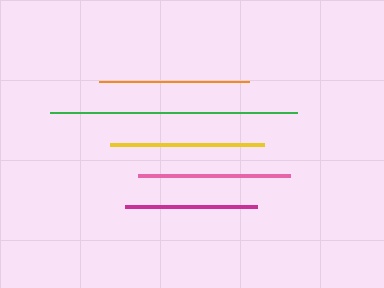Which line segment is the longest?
The green line is the longest at approximately 247 pixels.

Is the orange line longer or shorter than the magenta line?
The orange line is longer than the magenta line.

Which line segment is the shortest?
The magenta line is the shortest at approximately 132 pixels.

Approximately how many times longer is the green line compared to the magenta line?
The green line is approximately 1.9 times the length of the magenta line.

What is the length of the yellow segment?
The yellow segment is approximately 154 pixels long.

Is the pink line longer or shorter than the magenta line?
The pink line is longer than the magenta line.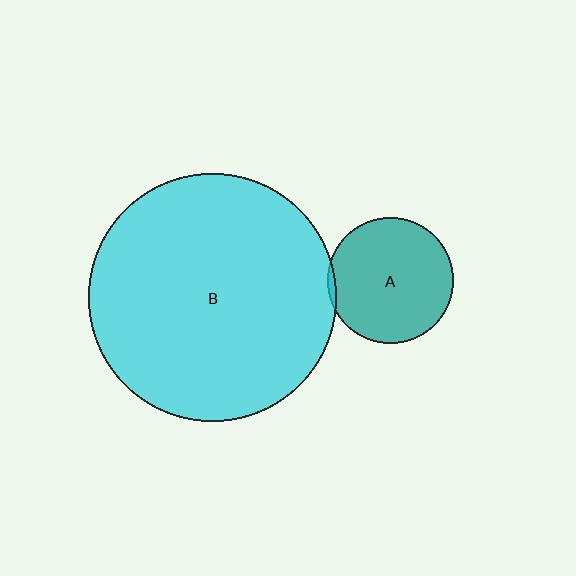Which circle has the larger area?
Circle B (cyan).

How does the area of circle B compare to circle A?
Approximately 3.9 times.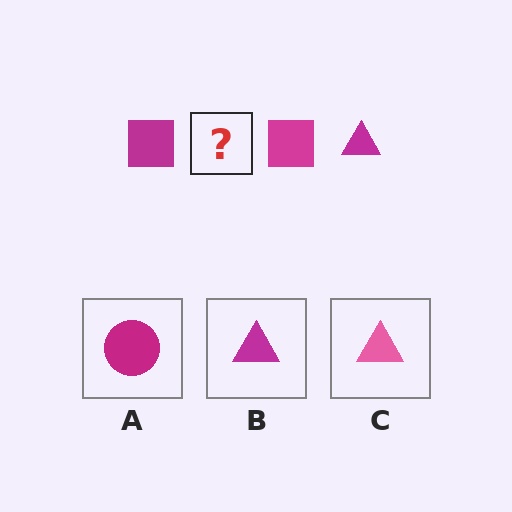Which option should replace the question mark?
Option B.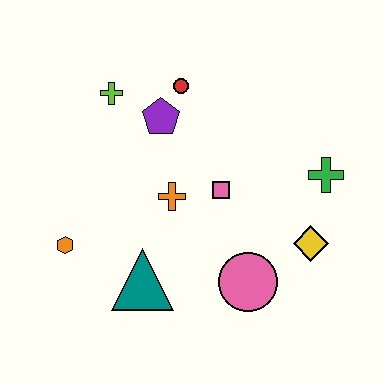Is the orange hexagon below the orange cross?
Yes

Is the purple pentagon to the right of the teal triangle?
Yes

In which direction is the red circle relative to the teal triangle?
The red circle is above the teal triangle.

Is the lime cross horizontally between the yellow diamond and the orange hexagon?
Yes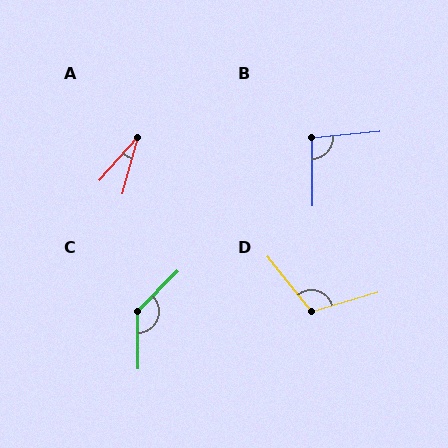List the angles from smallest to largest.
A (26°), B (95°), D (112°), C (134°).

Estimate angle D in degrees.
Approximately 112 degrees.